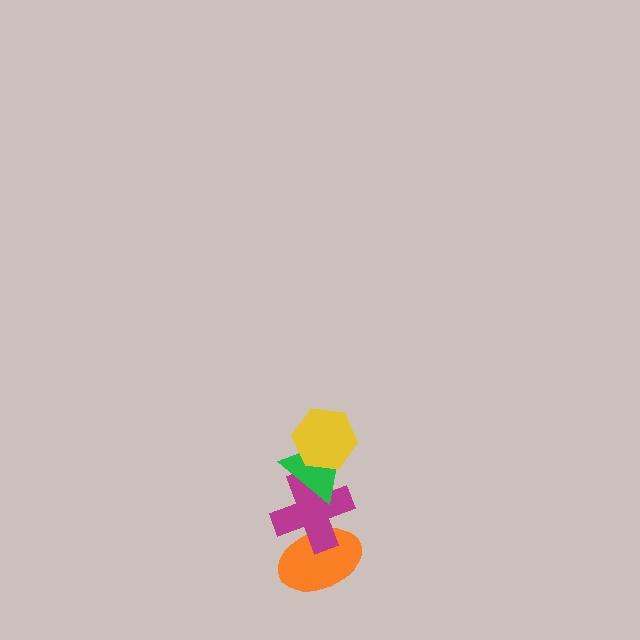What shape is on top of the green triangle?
The yellow hexagon is on top of the green triangle.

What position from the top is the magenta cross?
The magenta cross is 3rd from the top.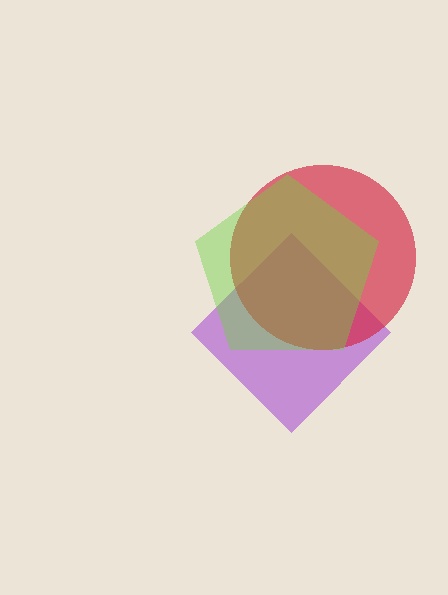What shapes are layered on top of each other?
The layered shapes are: a purple diamond, a red circle, a lime pentagon.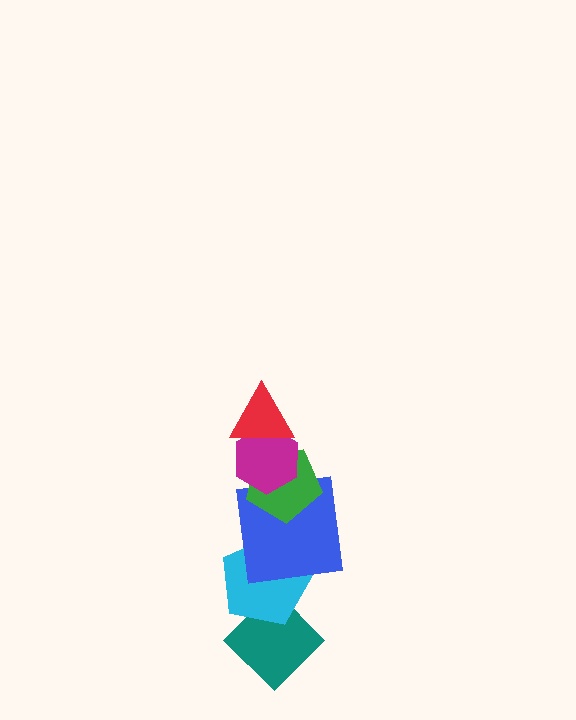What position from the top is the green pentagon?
The green pentagon is 3rd from the top.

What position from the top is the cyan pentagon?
The cyan pentagon is 5th from the top.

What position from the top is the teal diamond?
The teal diamond is 6th from the top.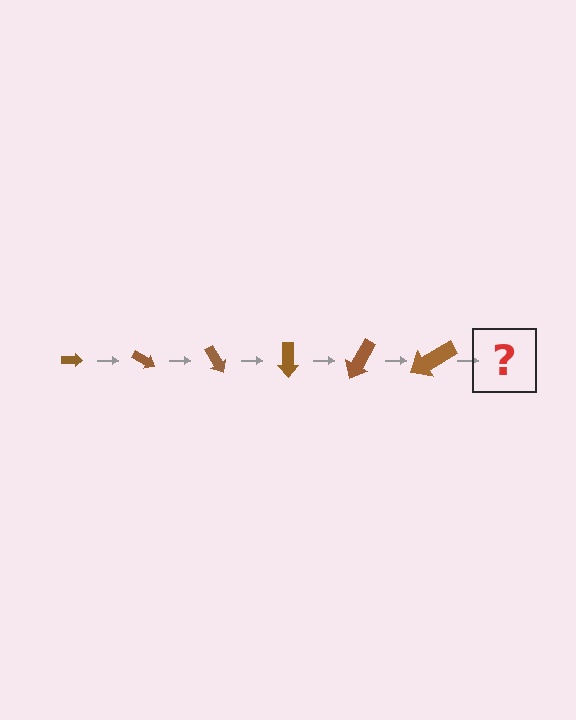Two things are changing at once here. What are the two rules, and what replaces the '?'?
The two rules are that the arrow grows larger each step and it rotates 30 degrees each step. The '?' should be an arrow, larger than the previous one and rotated 180 degrees from the start.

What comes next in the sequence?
The next element should be an arrow, larger than the previous one and rotated 180 degrees from the start.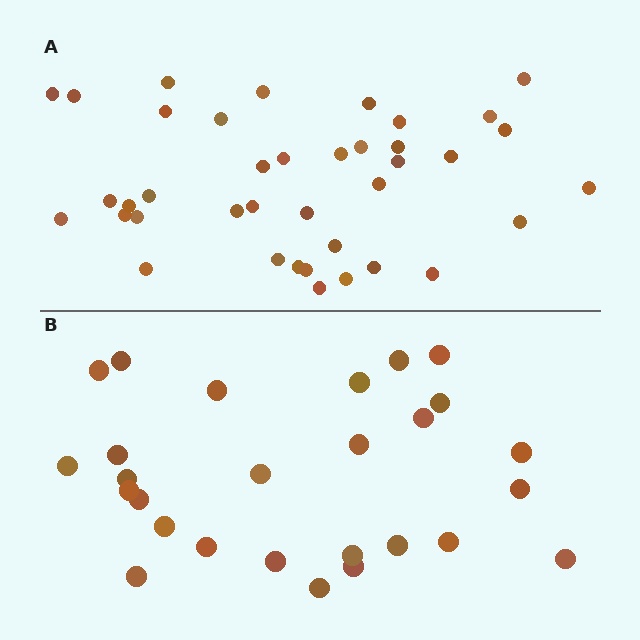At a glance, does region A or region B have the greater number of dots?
Region A (the top region) has more dots.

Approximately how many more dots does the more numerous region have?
Region A has roughly 12 or so more dots than region B.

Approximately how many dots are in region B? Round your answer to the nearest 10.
About 30 dots. (The exact count is 27, which rounds to 30.)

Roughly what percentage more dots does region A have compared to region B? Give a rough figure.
About 45% more.